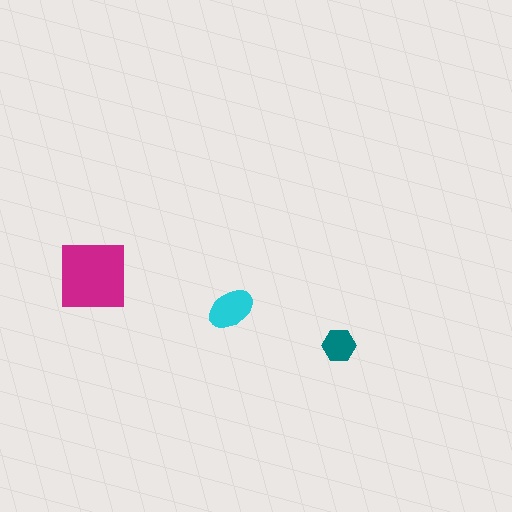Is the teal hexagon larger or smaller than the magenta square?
Smaller.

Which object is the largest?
The magenta square.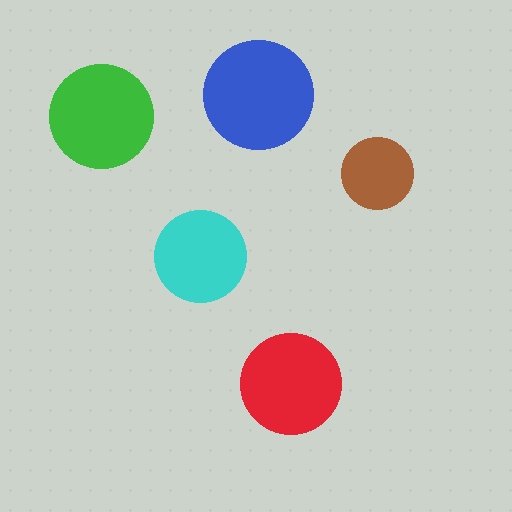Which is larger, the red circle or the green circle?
The green one.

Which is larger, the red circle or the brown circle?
The red one.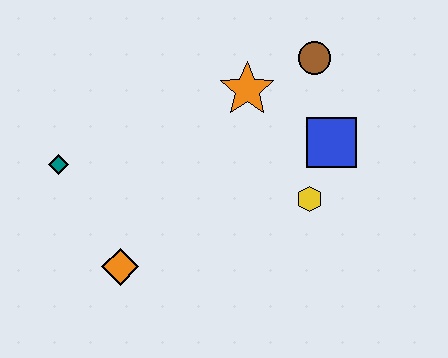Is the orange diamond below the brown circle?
Yes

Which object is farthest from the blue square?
The teal diamond is farthest from the blue square.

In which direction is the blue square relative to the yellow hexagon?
The blue square is above the yellow hexagon.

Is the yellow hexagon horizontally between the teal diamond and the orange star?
No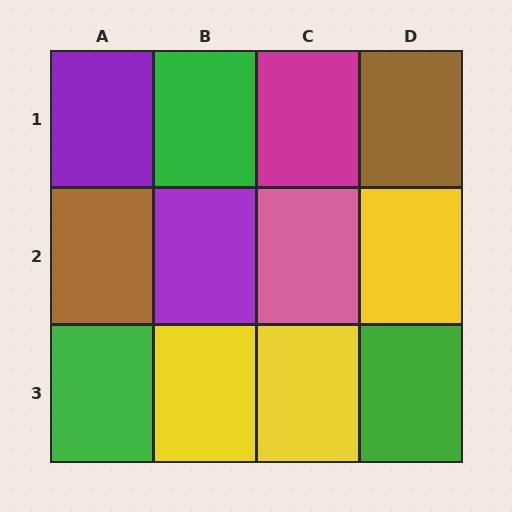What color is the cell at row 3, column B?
Yellow.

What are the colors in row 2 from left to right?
Brown, purple, pink, yellow.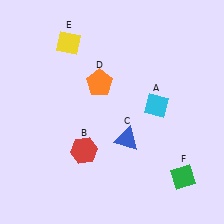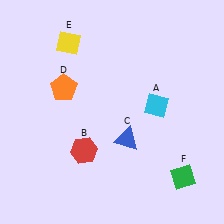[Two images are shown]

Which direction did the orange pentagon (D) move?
The orange pentagon (D) moved left.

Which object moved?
The orange pentagon (D) moved left.